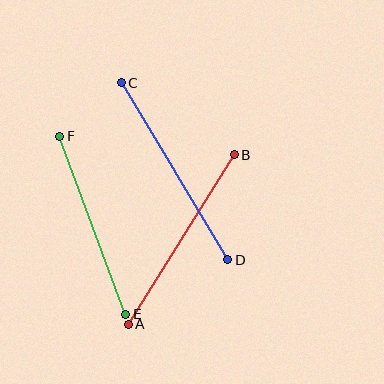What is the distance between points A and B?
The distance is approximately 200 pixels.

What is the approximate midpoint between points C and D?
The midpoint is at approximately (175, 171) pixels.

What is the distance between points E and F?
The distance is approximately 190 pixels.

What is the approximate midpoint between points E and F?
The midpoint is at approximately (93, 225) pixels.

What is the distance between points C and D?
The distance is approximately 207 pixels.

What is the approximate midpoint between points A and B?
The midpoint is at approximately (181, 240) pixels.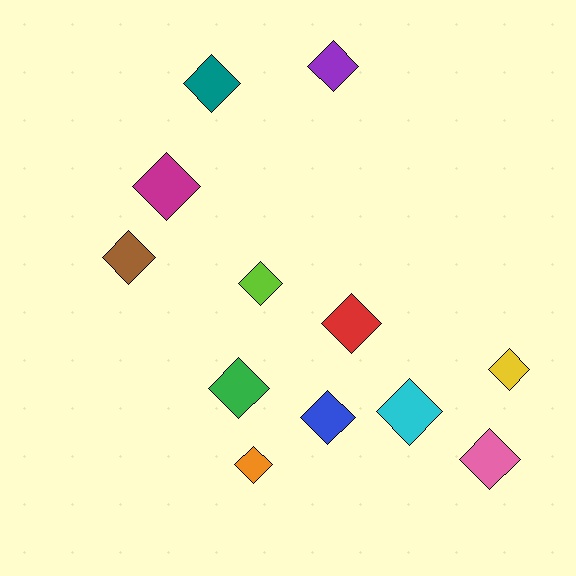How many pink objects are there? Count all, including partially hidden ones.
There is 1 pink object.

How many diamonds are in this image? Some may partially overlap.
There are 12 diamonds.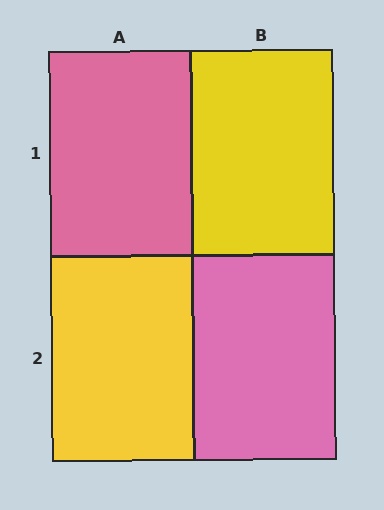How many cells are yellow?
2 cells are yellow.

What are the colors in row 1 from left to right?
Pink, yellow.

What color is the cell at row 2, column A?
Yellow.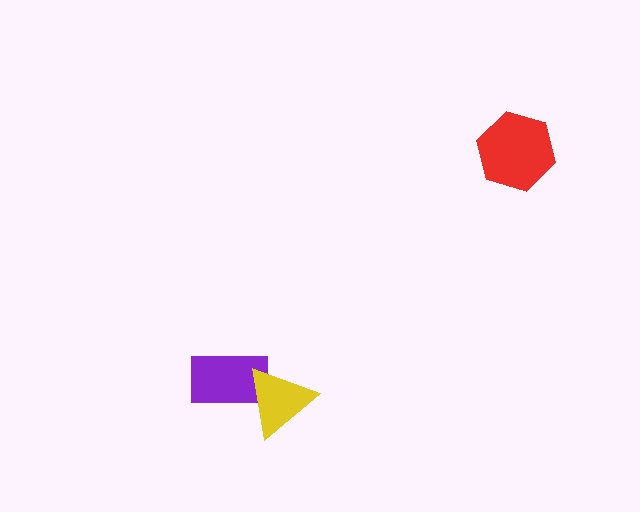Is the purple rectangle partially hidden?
Yes, it is partially covered by another shape.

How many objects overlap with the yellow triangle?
1 object overlaps with the yellow triangle.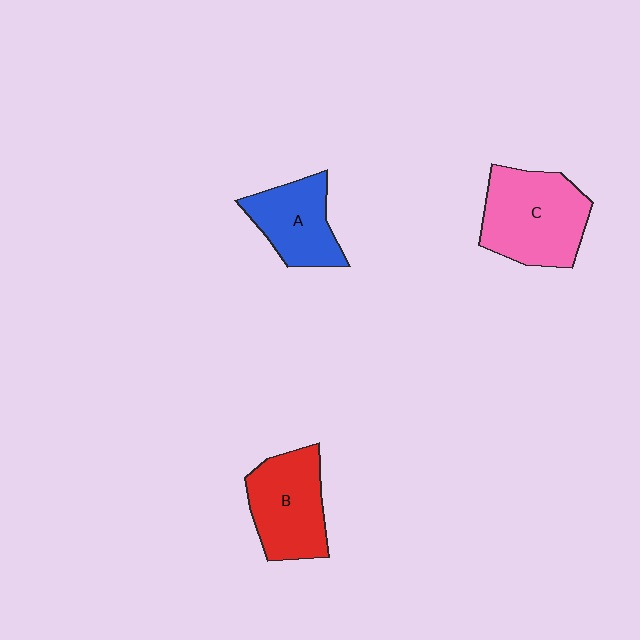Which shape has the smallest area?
Shape A (blue).